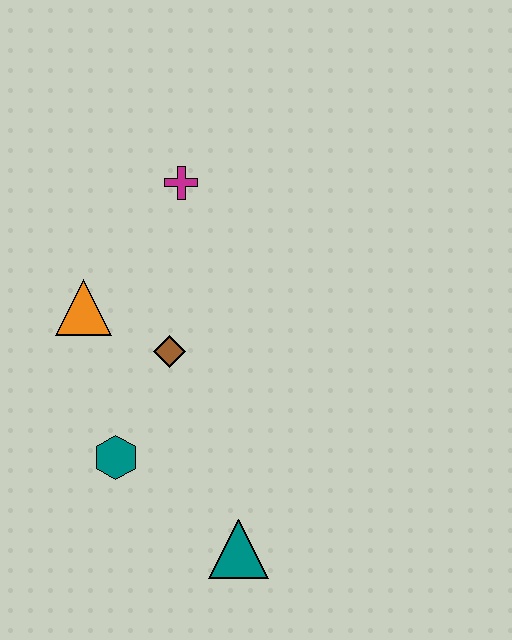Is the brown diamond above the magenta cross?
No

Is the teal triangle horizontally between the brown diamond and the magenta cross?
No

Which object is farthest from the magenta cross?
The teal triangle is farthest from the magenta cross.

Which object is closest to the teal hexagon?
The brown diamond is closest to the teal hexagon.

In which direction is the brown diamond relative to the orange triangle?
The brown diamond is to the right of the orange triangle.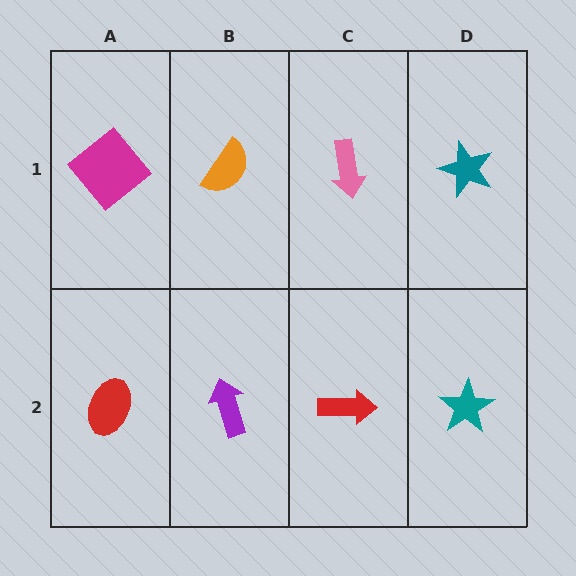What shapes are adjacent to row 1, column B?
A purple arrow (row 2, column B), a magenta diamond (row 1, column A), a pink arrow (row 1, column C).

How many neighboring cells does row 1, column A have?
2.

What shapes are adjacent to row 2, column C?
A pink arrow (row 1, column C), a purple arrow (row 2, column B), a teal star (row 2, column D).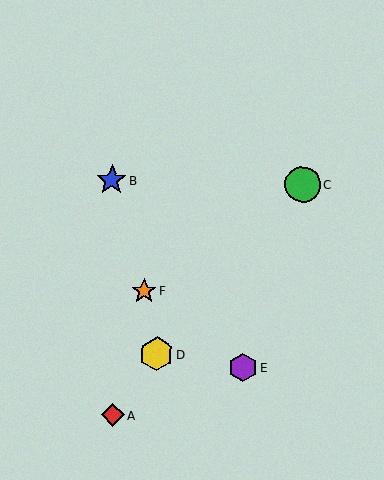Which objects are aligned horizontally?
Objects B, C are aligned horizontally.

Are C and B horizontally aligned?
Yes, both are at y≈185.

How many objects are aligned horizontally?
2 objects (B, C) are aligned horizontally.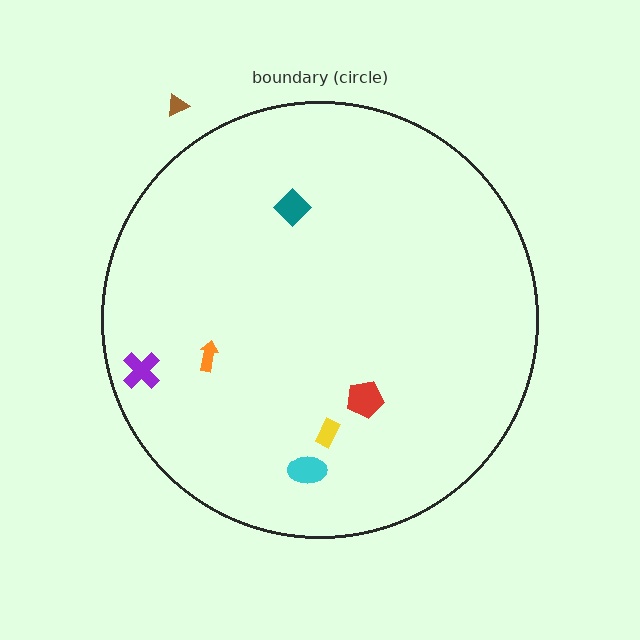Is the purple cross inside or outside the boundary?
Inside.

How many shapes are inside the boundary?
6 inside, 1 outside.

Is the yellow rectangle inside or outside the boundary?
Inside.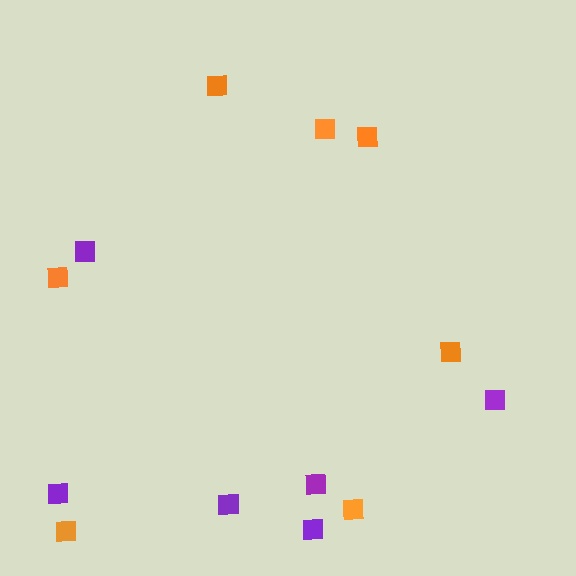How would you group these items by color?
There are 2 groups: one group of orange squares (7) and one group of purple squares (6).